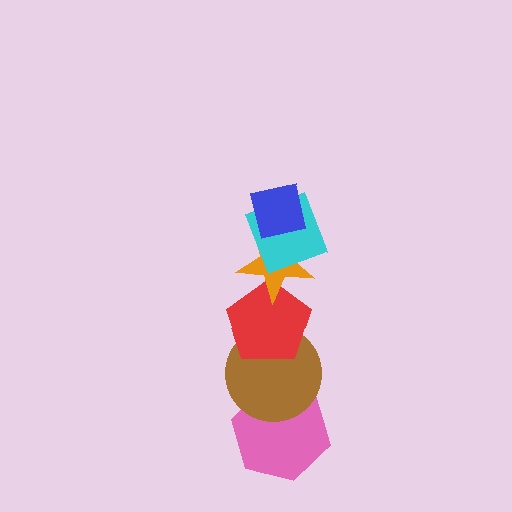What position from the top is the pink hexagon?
The pink hexagon is 6th from the top.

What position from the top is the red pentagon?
The red pentagon is 4th from the top.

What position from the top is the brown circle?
The brown circle is 5th from the top.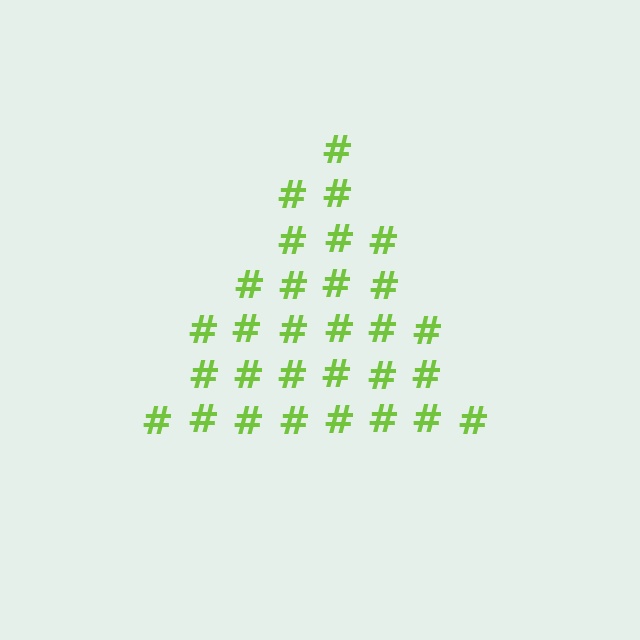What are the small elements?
The small elements are hash symbols.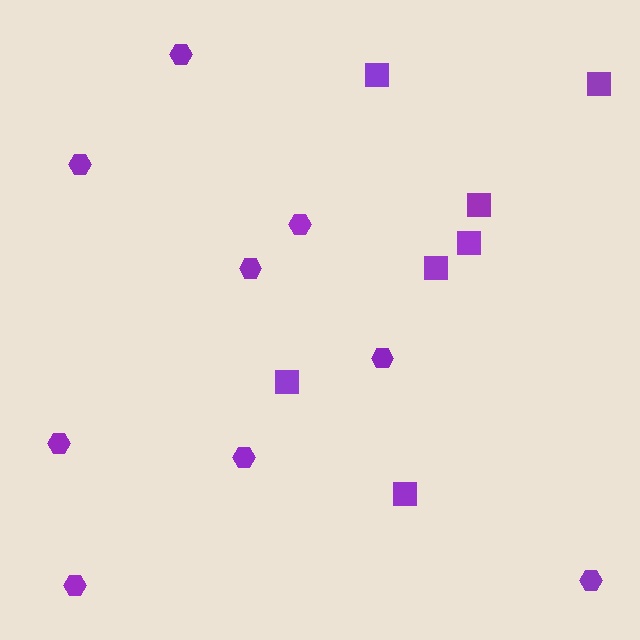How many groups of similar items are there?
There are 2 groups: one group of squares (7) and one group of hexagons (9).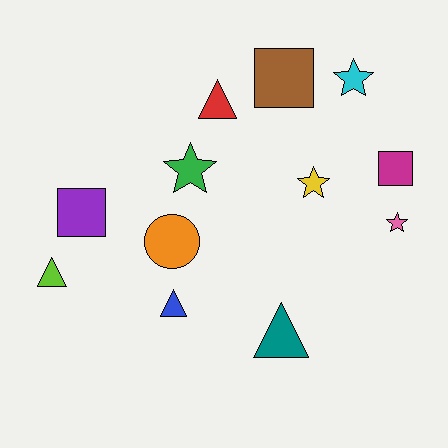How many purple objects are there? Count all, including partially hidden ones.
There is 1 purple object.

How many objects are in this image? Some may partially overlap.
There are 12 objects.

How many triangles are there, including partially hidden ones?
There are 4 triangles.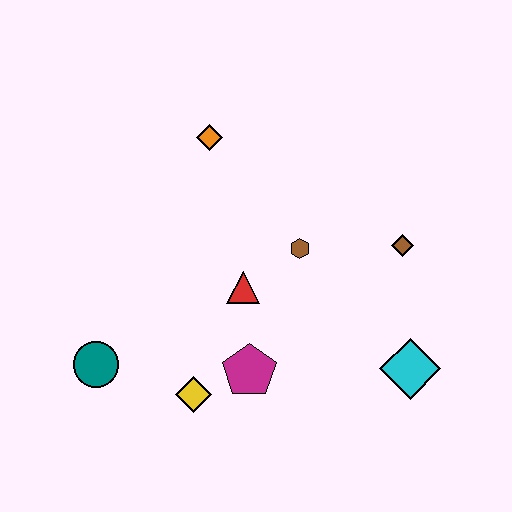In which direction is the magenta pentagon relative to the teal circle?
The magenta pentagon is to the right of the teal circle.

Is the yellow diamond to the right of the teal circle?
Yes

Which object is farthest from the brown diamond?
The teal circle is farthest from the brown diamond.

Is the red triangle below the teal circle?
No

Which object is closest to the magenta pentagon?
The yellow diamond is closest to the magenta pentagon.